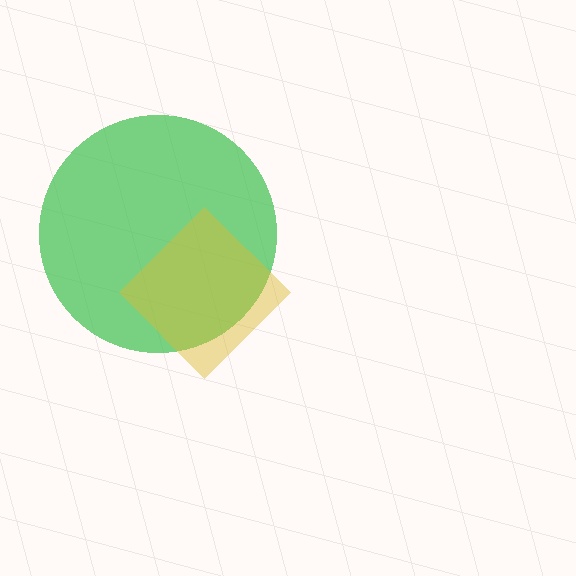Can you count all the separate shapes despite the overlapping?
Yes, there are 2 separate shapes.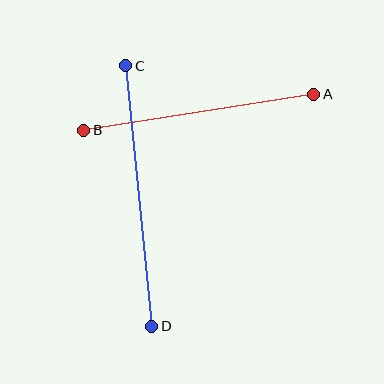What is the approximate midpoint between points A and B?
The midpoint is at approximately (199, 112) pixels.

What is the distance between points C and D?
The distance is approximately 262 pixels.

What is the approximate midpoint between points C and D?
The midpoint is at approximately (139, 196) pixels.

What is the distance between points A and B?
The distance is approximately 233 pixels.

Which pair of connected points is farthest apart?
Points C and D are farthest apart.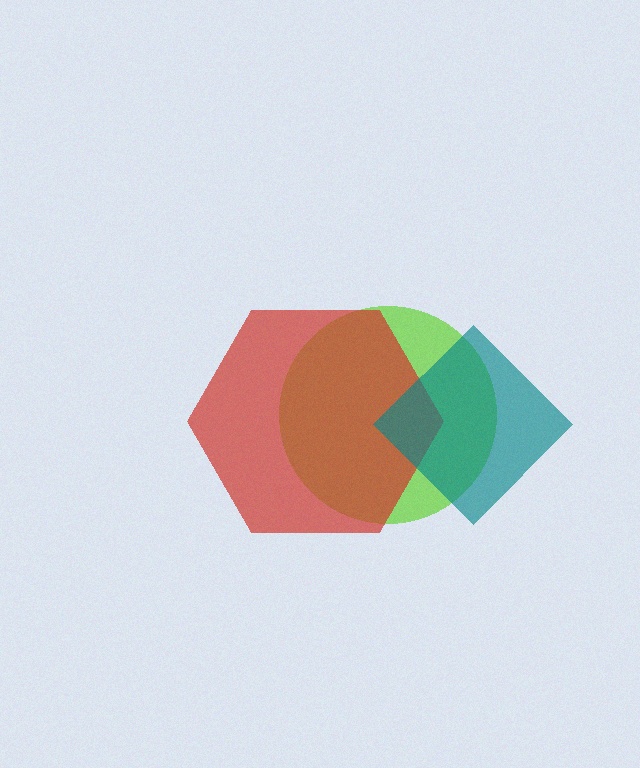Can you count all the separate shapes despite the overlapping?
Yes, there are 3 separate shapes.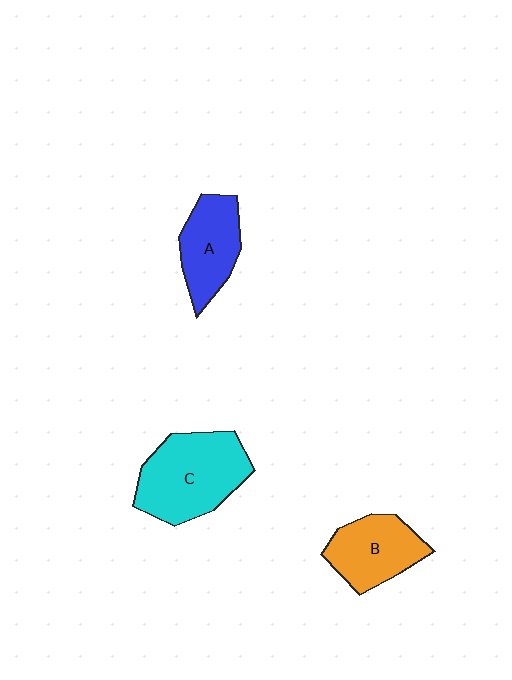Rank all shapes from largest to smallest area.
From largest to smallest: C (cyan), B (orange), A (blue).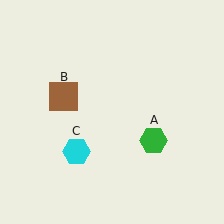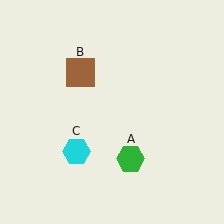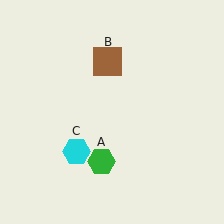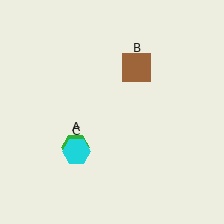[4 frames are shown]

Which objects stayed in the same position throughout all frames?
Cyan hexagon (object C) remained stationary.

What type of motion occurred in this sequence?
The green hexagon (object A), brown square (object B) rotated clockwise around the center of the scene.